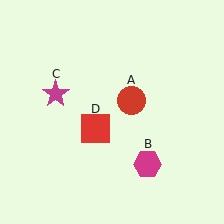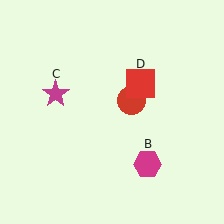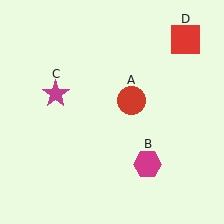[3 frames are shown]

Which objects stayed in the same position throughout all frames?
Red circle (object A) and magenta hexagon (object B) and magenta star (object C) remained stationary.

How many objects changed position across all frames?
1 object changed position: red square (object D).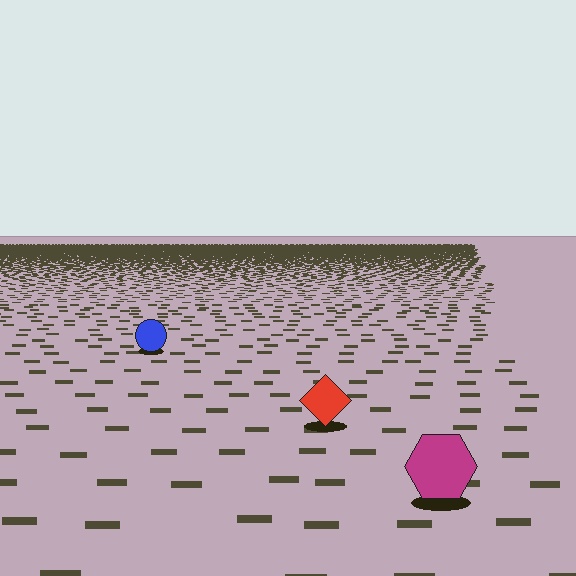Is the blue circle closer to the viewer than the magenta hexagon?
No. The magenta hexagon is closer — you can tell from the texture gradient: the ground texture is coarser near it.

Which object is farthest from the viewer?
The blue circle is farthest from the viewer. It appears smaller and the ground texture around it is denser.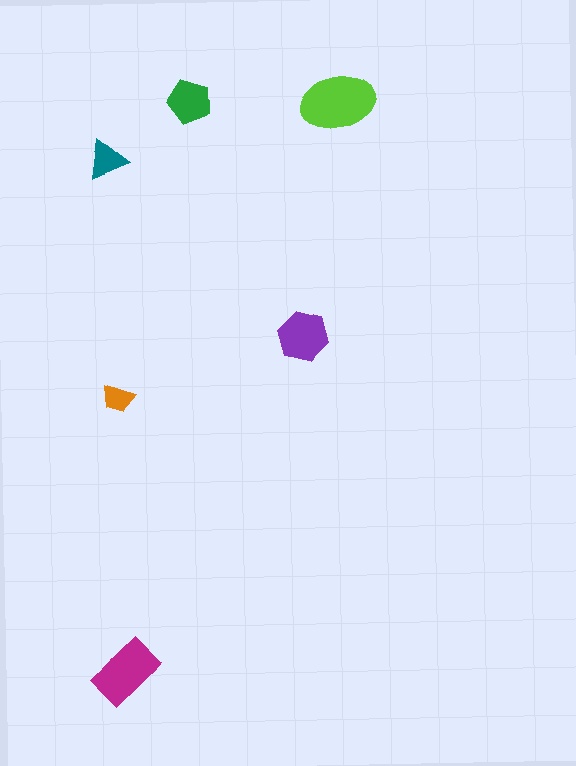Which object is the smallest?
The orange trapezoid.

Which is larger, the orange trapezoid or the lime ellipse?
The lime ellipse.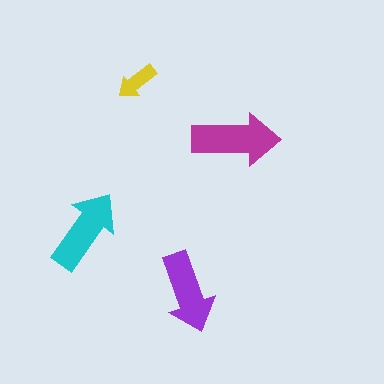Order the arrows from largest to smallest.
the magenta one, the cyan one, the purple one, the yellow one.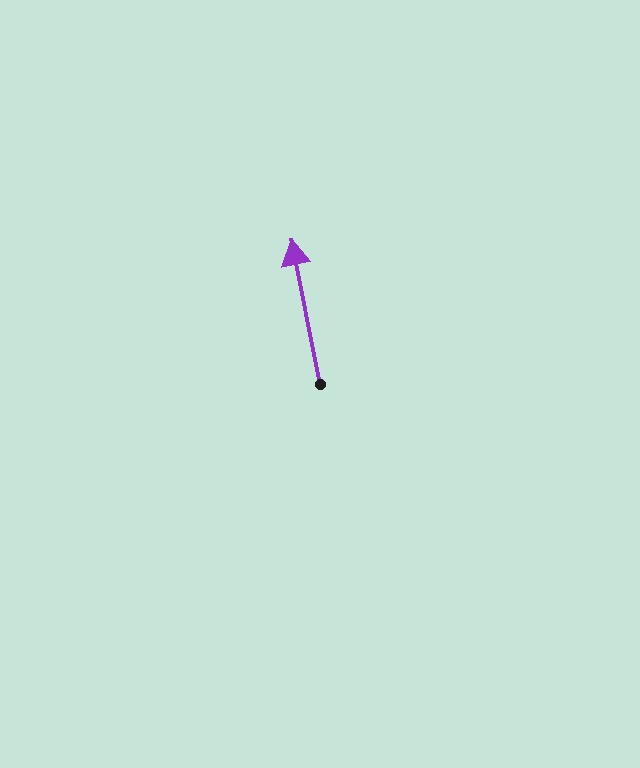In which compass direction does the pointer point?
North.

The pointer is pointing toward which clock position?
Roughly 12 o'clock.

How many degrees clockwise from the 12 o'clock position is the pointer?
Approximately 349 degrees.